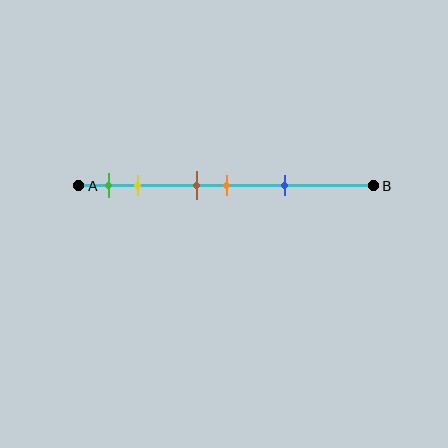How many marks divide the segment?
There are 5 marks dividing the segment.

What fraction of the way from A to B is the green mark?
The green mark is approximately 10% (0.1) of the way from A to B.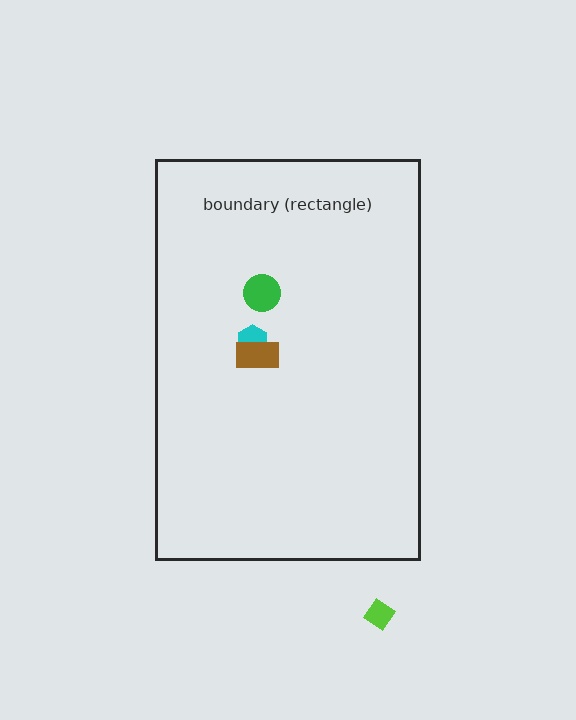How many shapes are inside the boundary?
3 inside, 1 outside.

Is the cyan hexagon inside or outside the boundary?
Inside.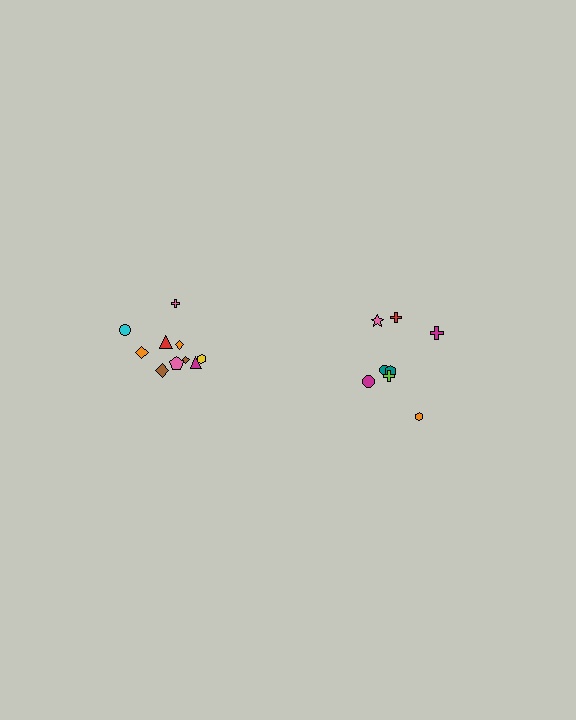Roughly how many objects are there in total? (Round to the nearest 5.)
Roughly 20 objects in total.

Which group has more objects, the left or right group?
The left group.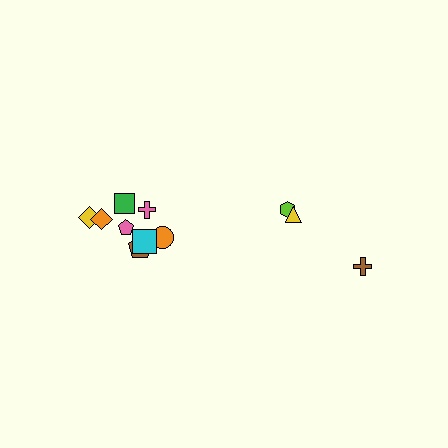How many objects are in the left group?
There are 8 objects.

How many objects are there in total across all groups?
There are 11 objects.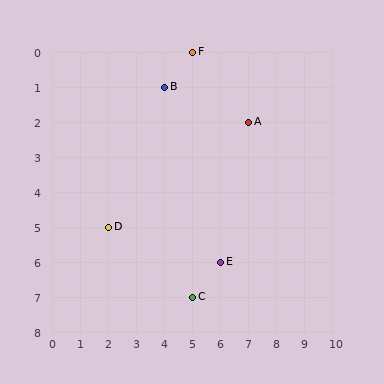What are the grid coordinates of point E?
Point E is at grid coordinates (6, 6).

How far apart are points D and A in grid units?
Points D and A are 5 columns and 3 rows apart (about 5.8 grid units diagonally).